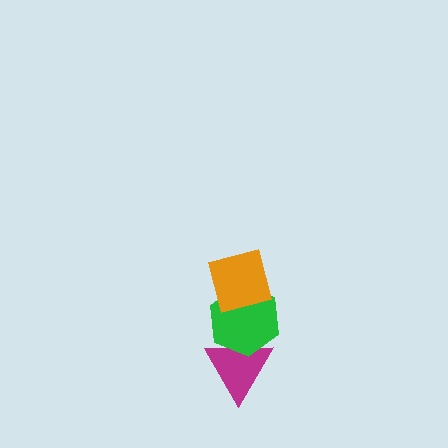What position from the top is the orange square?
The orange square is 1st from the top.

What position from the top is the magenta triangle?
The magenta triangle is 3rd from the top.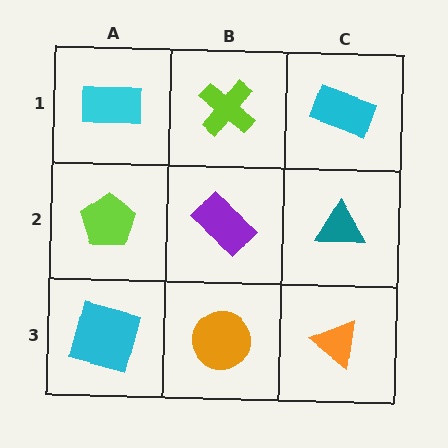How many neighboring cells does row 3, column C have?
2.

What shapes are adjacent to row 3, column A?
A lime pentagon (row 2, column A), an orange circle (row 3, column B).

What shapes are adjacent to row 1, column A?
A lime pentagon (row 2, column A), a lime cross (row 1, column B).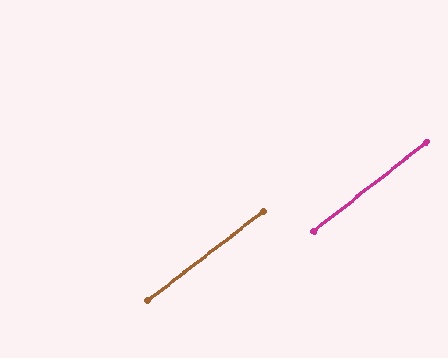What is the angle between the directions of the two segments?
Approximately 1 degree.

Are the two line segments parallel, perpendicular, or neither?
Parallel — their directions differ by only 1.0°.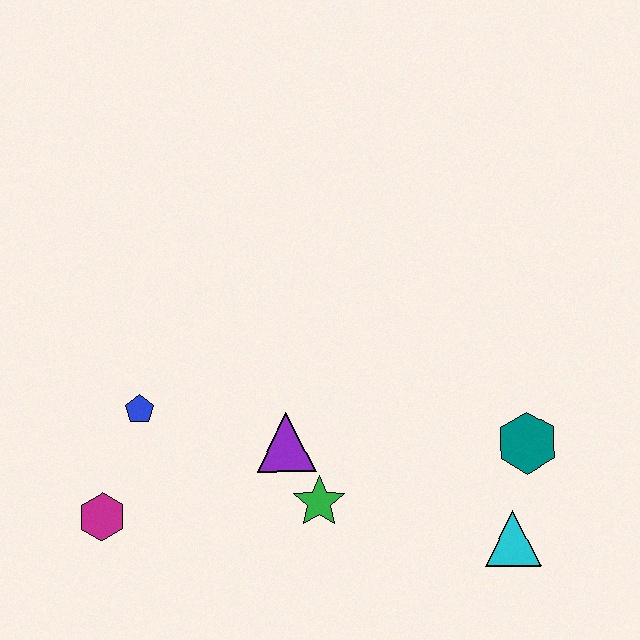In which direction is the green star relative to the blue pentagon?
The green star is to the right of the blue pentagon.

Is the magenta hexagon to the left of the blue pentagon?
Yes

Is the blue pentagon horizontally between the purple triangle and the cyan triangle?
No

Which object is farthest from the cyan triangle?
The magenta hexagon is farthest from the cyan triangle.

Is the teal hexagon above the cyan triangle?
Yes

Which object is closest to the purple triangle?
The green star is closest to the purple triangle.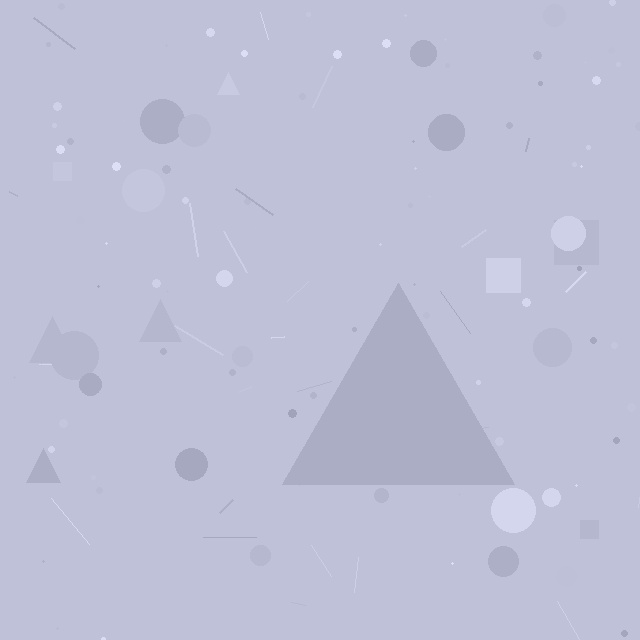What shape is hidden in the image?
A triangle is hidden in the image.